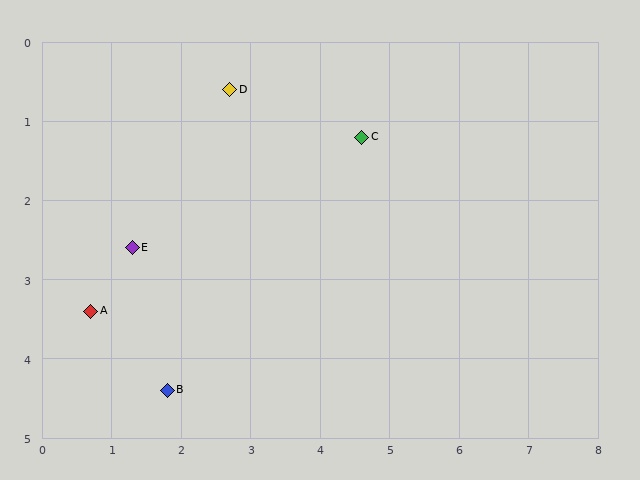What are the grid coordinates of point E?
Point E is at approximately (1.3, 2.6).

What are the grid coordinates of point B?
Point B is at approximately (1.8, 4.4).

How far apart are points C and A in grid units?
Points C and A are about 4.5 grid units apart.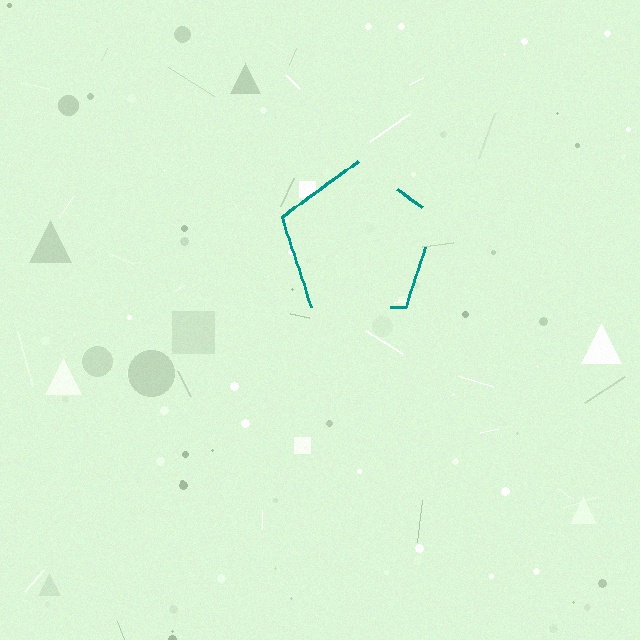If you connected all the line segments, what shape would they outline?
They would outline a pentagon.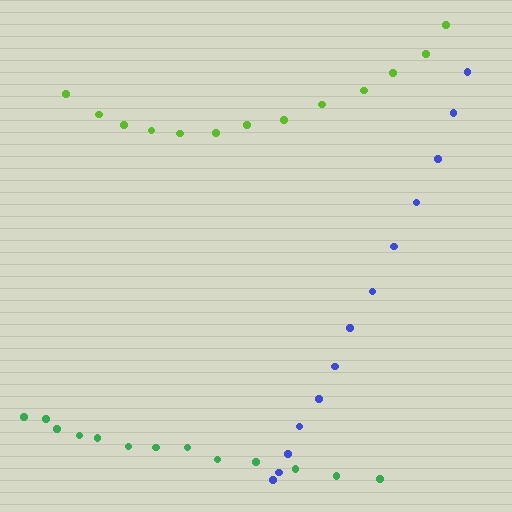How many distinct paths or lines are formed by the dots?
There are 3 distinct paths.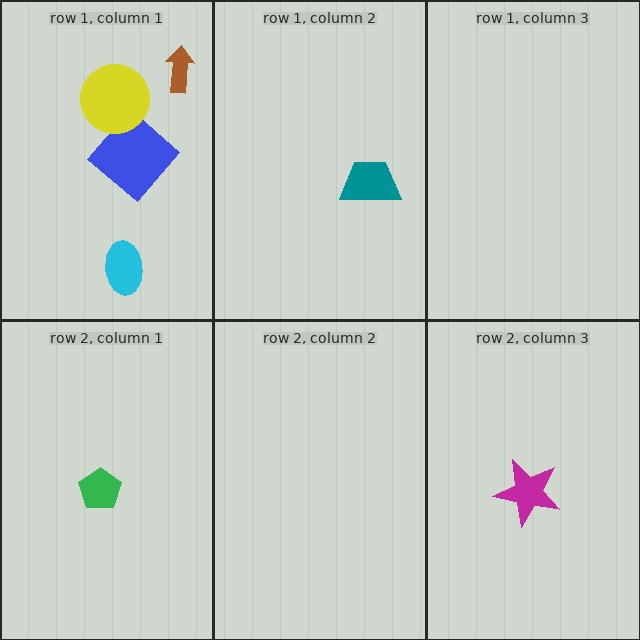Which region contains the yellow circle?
The row 1, column 1 region.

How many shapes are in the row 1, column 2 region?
1.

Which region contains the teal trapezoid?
The row 1, column 2 region.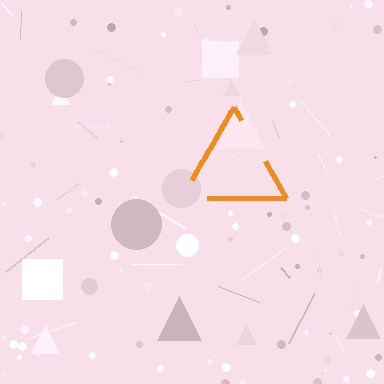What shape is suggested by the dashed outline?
The dashed outline suggests a triangle.